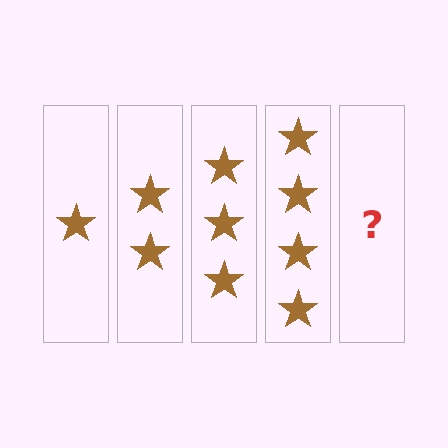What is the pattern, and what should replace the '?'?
The pattern is that each step adds one more star. The '?' should be 5 stars.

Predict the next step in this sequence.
The next step is 5 stars.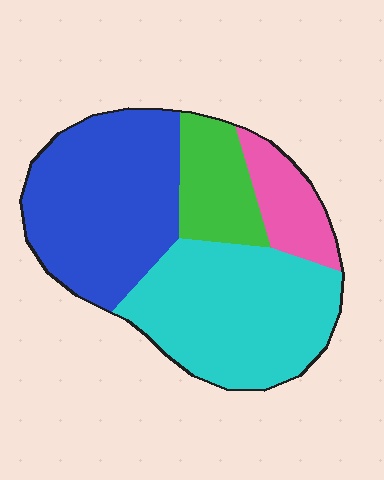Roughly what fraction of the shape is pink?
Pink covers roughly 10% of the shape.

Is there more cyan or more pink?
Cyan.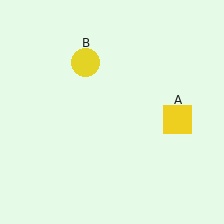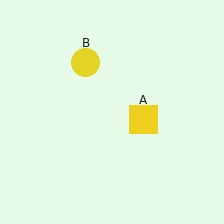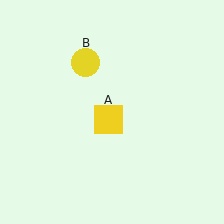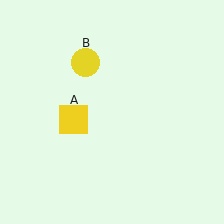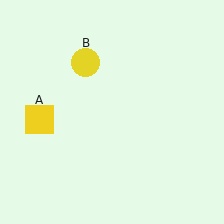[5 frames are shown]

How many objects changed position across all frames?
1 object changed position: yellow square (object A).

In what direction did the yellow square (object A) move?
The yellow square (object A) moved left.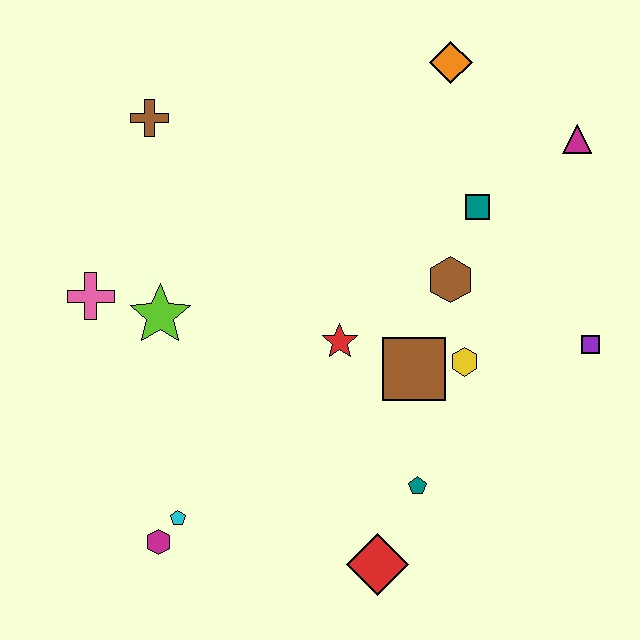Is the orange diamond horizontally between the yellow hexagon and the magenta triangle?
No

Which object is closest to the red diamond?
The teal pentagon is closest to the red diamond.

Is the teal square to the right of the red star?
Yes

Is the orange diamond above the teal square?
Yes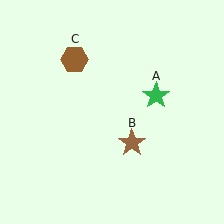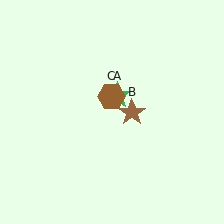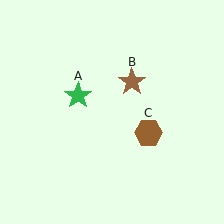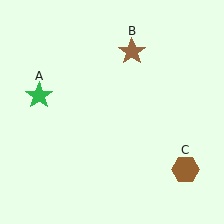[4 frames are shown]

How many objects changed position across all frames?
3 objects changed position: green star (object A), brown star (object B), brown hexagon (object C).